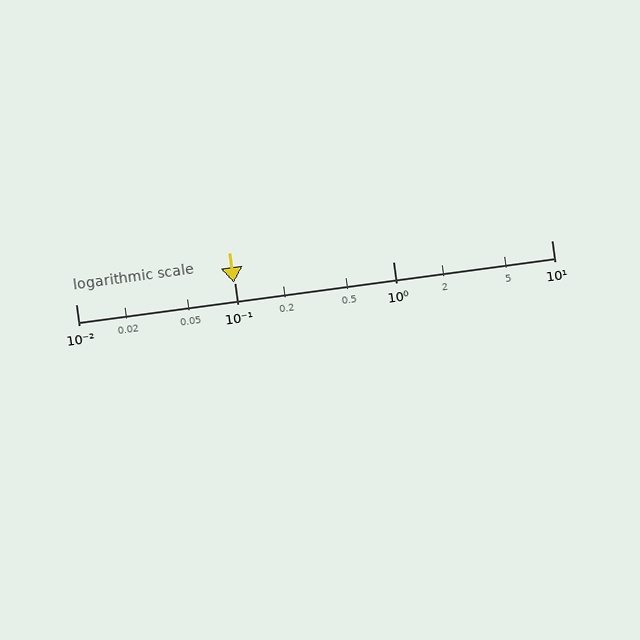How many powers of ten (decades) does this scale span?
The scale spans 3 decades, from 0.01 to 10.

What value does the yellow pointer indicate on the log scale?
The pointer indicates approximately 0.099.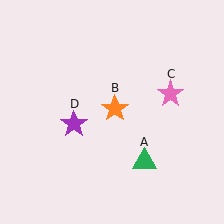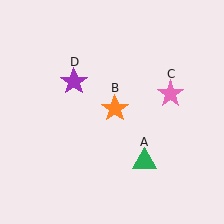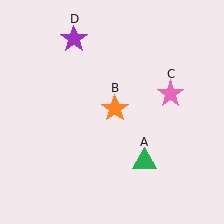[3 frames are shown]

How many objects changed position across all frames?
1 object changed position: purple star (object D).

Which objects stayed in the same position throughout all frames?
Green triangle (object A) and orange star (object B) and pink star (object C) remained stationary.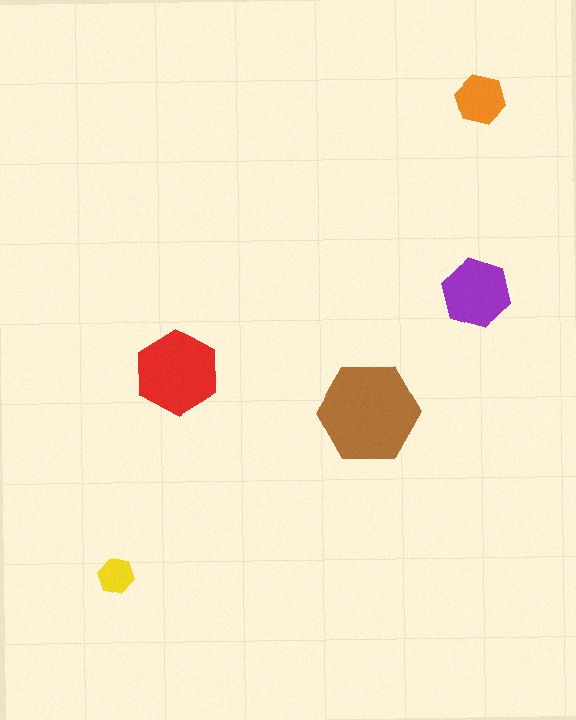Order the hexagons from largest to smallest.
the brown one, the red one, the purple one, the orange one, the yellow one.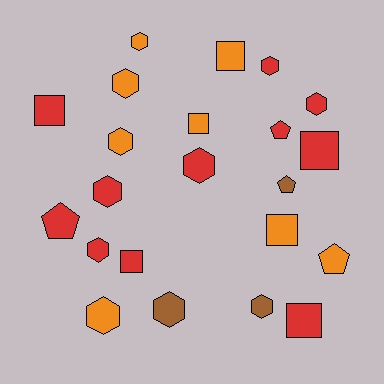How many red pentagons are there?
There are 2 red pentagons.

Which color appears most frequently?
Red, with 11 objects.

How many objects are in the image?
There are 22 objects.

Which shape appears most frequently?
Hexagon, with 11 objects.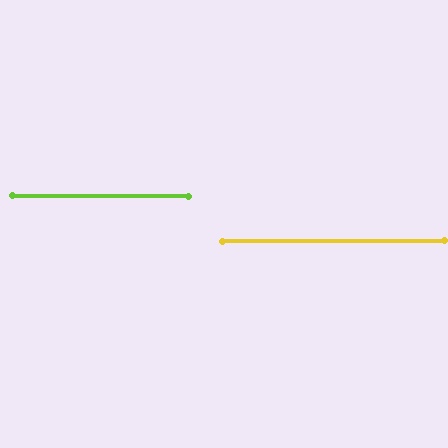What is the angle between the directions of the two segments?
Approximately 1 degree.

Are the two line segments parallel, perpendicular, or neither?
Parallel — their directions differ by only 0.6°.